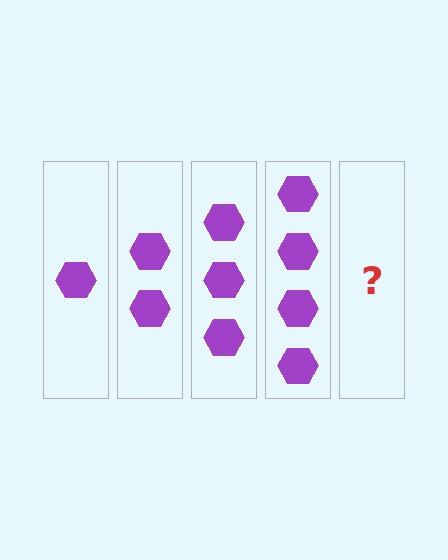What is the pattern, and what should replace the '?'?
The pattern is that each step adds one more hexagon. The '?' should be 5 hexagons.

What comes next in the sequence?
The next element should be 5 hexagons.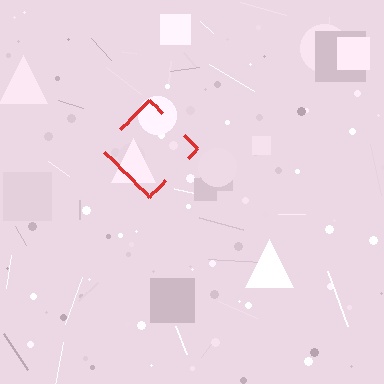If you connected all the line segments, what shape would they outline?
They would outline a diamond.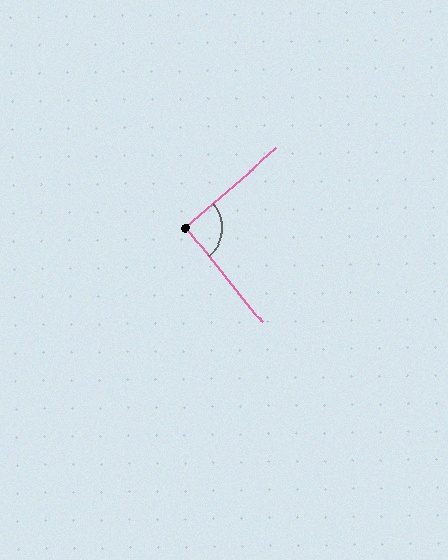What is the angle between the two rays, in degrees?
Approximately 92 degrees.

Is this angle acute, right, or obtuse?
It is approximately a right angle.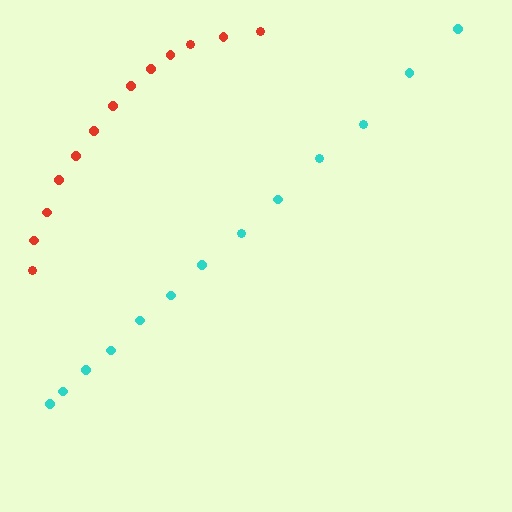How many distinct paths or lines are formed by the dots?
There are 2 distinct paths.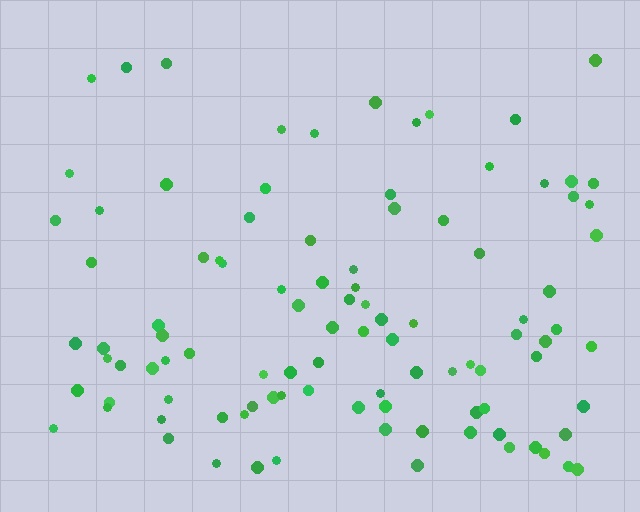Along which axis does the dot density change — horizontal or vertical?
Vertical.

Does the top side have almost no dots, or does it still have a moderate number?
Still a moderate number, just noticeably fewer than the bottom.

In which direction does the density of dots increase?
From top to bottom, with the bottom side densest.